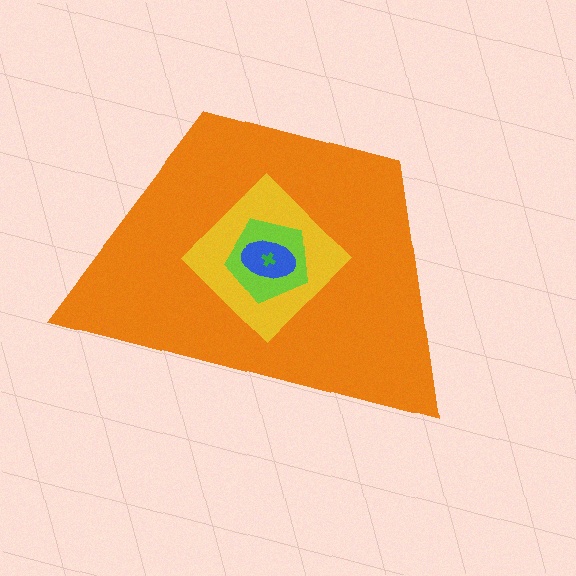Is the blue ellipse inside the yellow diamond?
Yes.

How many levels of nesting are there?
5.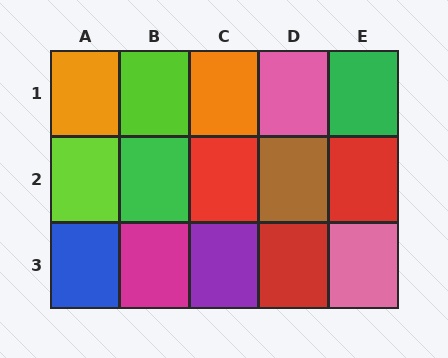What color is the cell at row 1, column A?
Orange.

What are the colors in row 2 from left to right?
Lime, green, red, brown, red.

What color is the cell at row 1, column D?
Pink.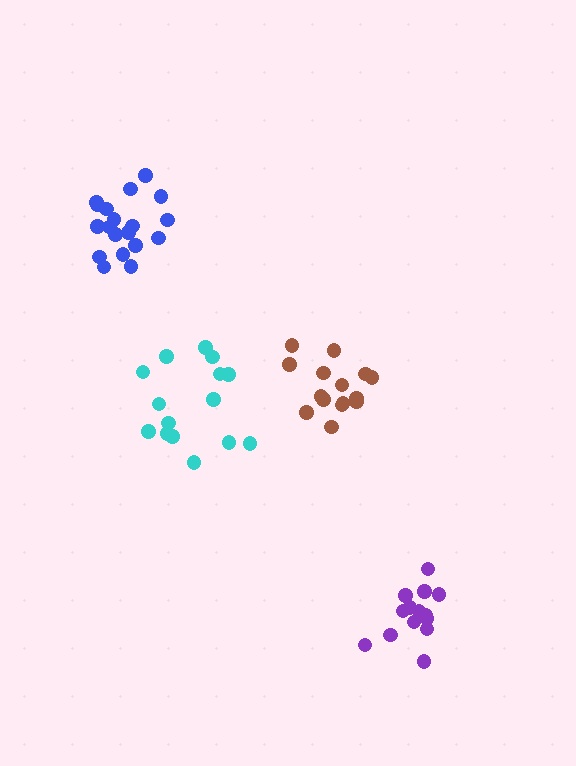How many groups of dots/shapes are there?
There are 4 groups.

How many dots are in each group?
Group 1: 15 dots, Group 2: 19 dots, Group 3: 14 dots, Group 4: 15 dots (63 total).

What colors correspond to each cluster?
The clusters are colored: cyan, blue, purple, brown.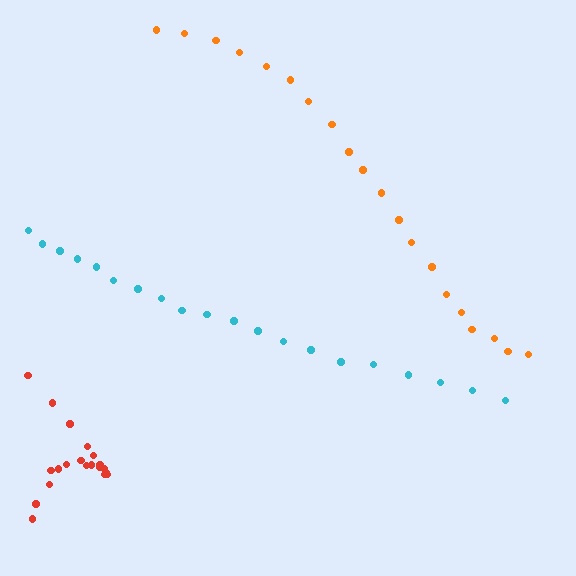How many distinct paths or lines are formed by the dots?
There are 3 distinct paths.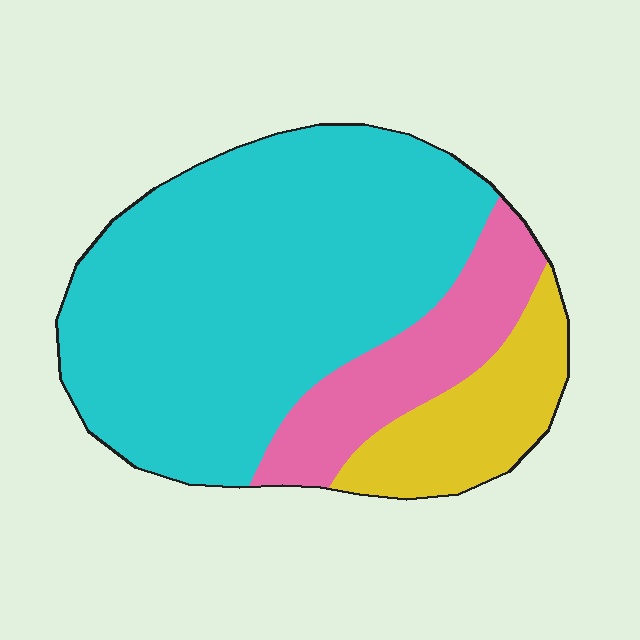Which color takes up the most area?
Cyan, at roughly 65%.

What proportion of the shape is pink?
Pink takes up about one sixth (1/6) of the shape.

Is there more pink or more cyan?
Cyan.